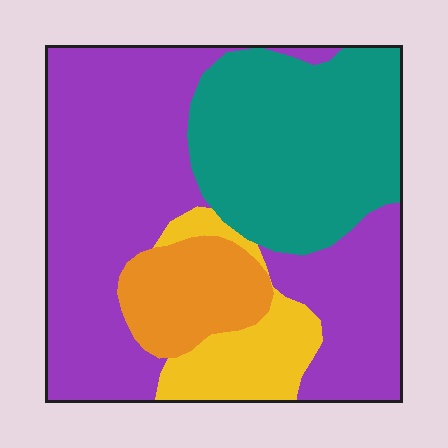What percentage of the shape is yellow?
Yellow takes up about one tenth (1/10) of the shape.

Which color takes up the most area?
Purple, at roughly 50%.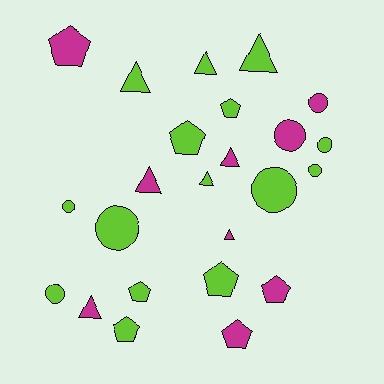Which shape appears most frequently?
Pentagon, with 8 objects.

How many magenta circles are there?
There are 2 magenta circles.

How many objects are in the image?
There are 24 objects.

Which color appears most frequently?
Lime, with 15 objects.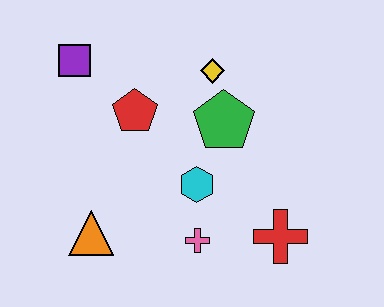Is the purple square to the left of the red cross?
Yes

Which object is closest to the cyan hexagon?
The pink cross is closest to the cyan hexagon.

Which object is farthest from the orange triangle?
The yellow diamond is farthest from the orange triangle.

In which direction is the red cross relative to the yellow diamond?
The red cross is below the yellow diamond.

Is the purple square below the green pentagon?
No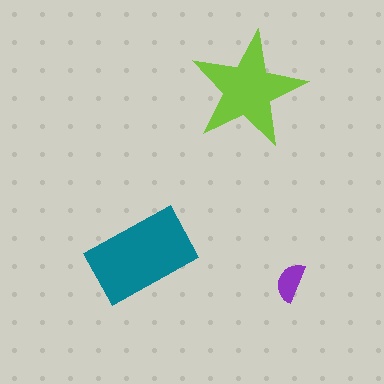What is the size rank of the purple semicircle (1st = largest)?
3rd.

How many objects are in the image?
There are 3 objects in the image.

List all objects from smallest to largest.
The purple semicircle, the lime star, the teal rectangle.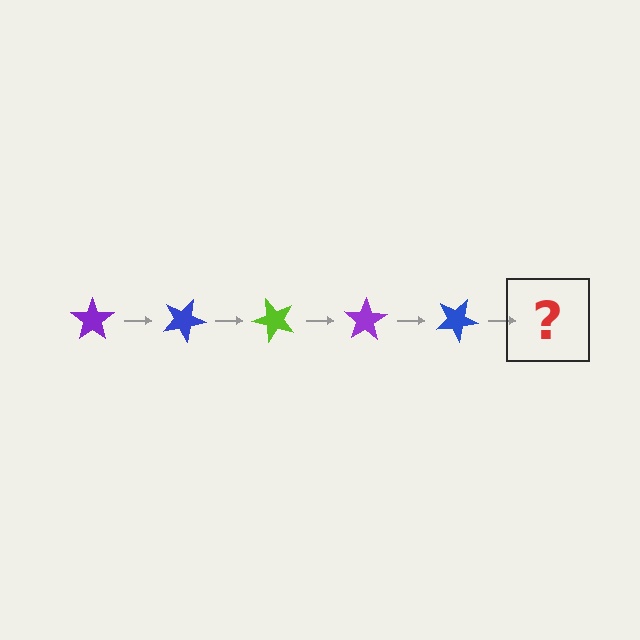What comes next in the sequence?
The next element should be a lime star, rotated 125 degrees from the start.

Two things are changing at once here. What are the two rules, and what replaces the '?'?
The two rules are that it rotates 25 degrees each step and the color cycles through purple, blue, and lime. The '?' should be a lime star, rotated 125 degrees from the start.